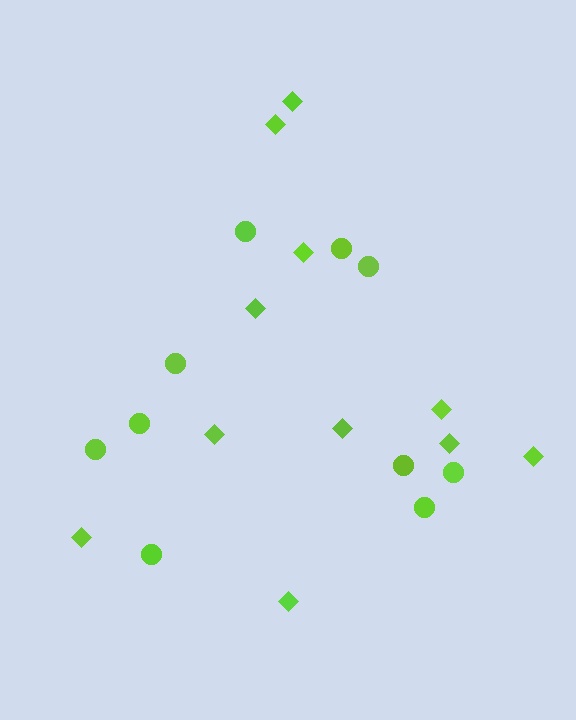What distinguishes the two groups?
There are 2 groups: one group of circles (10) and one group of diamonds (11).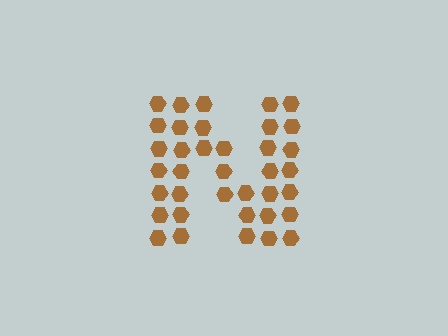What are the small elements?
The small elements are hexagons.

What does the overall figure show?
The overall figure shows the letter N.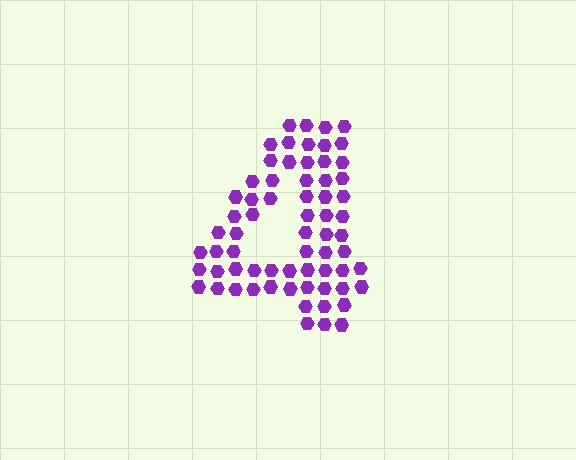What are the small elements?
The small elements are hexagons.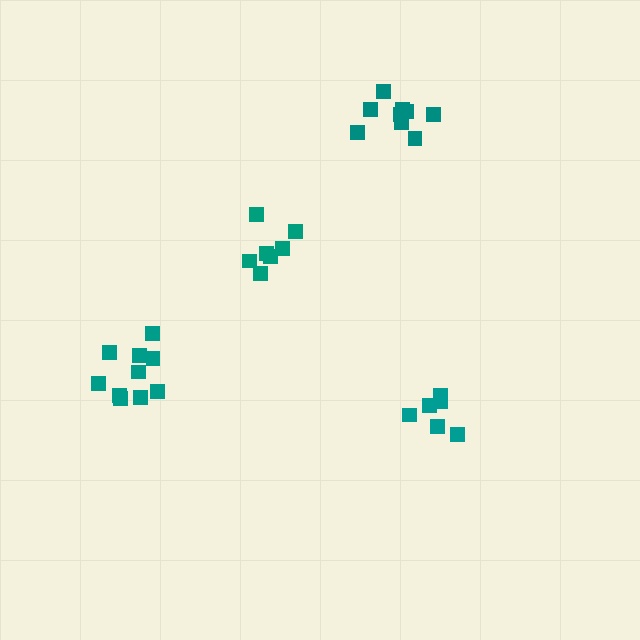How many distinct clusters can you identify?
There are 4 distinct clusters.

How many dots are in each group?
Group 1: 10 dots, Group 2: 6 dots, Group 3: 9 dots, Group 4: 7 dots (32 total).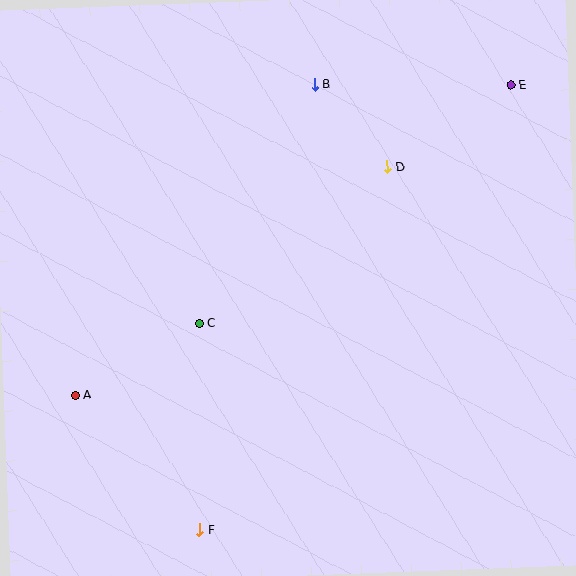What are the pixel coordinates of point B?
Point B is at (314, 84).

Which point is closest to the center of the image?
Point C at (200, 324) is closest to the center.